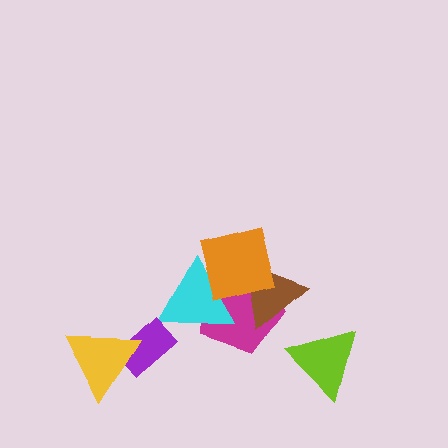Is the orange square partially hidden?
No, no other shape covers it.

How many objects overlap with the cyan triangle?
3 objects overlap with the cyan triangle.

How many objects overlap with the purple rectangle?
1 object overlaps with the purple rectangle.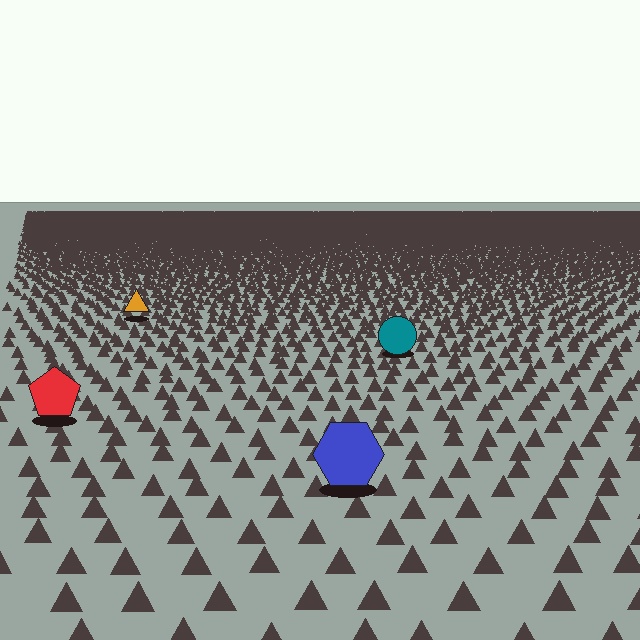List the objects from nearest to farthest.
From nearest to farthest: the blue hexagon, the red pentagon, the teal circle, the orange triangle.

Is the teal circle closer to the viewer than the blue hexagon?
No. The blue hexagon is closer — you can tell from the texture gradient: the ground texture is coarser near it.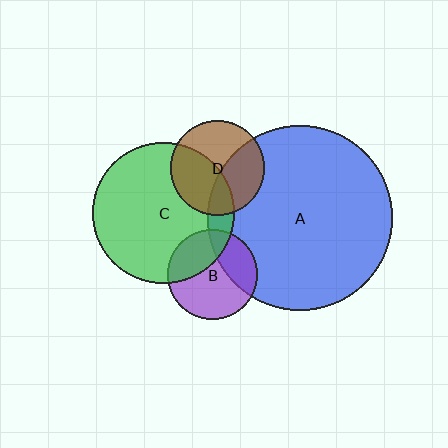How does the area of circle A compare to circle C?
Approximately 1.7 times.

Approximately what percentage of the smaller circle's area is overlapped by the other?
Approximately 40%.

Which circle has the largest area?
Circle A (blue).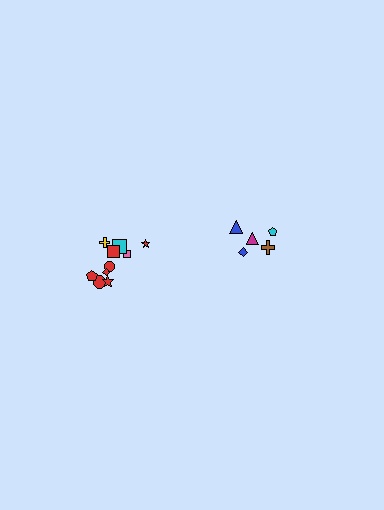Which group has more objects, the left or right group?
The left group.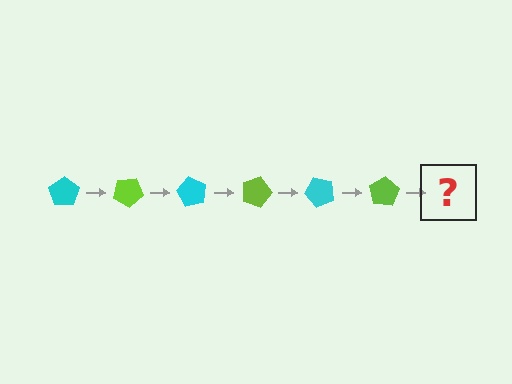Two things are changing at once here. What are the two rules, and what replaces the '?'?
The two rules are that it rotates 30 degrees each step and the color cycles through cyan and lime. The '?' should be a cyan pentagon, rotated 180 degrees from the start.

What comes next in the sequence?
The next element should be a cyan pentagon, rotated 180 degrees from the start.